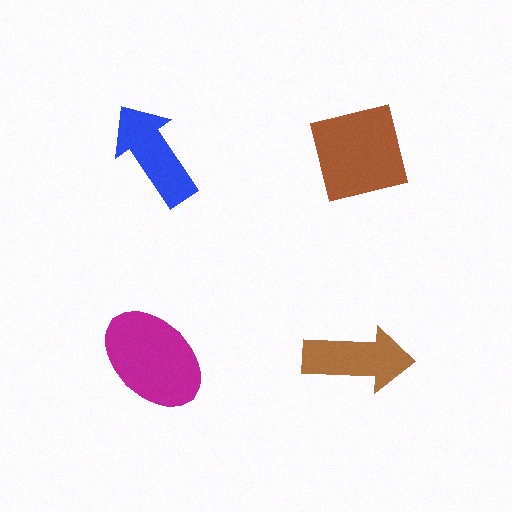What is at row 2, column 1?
A magenta ellipse.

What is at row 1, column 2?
A brown square.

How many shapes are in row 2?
2 shapes.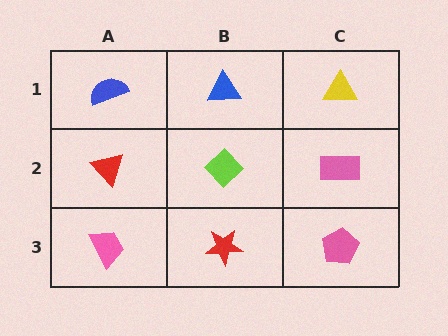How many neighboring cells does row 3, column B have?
3.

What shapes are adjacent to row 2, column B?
A blue triangle (row 1, column B), a red star (row 3, column B), a red triangle (row 2, column A), a pink rectangle (row 2, column C).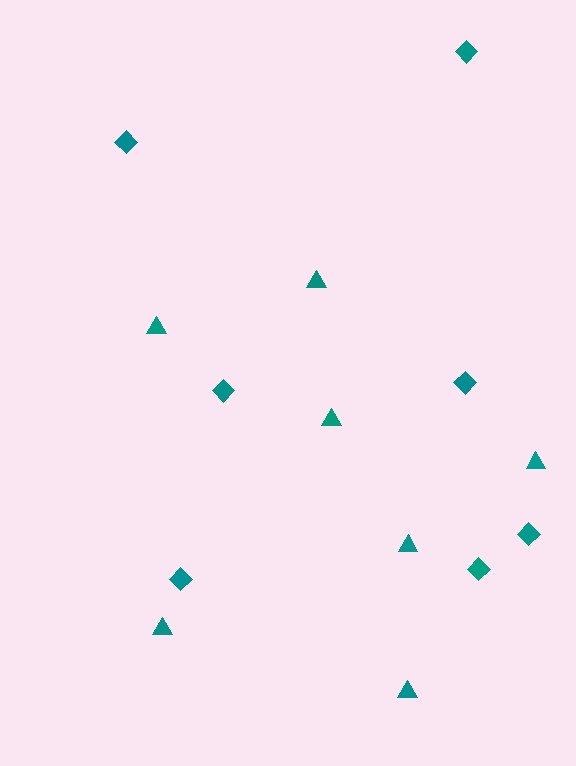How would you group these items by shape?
There are 2 groups: one group of diamonds (7) and one group of triangles (7).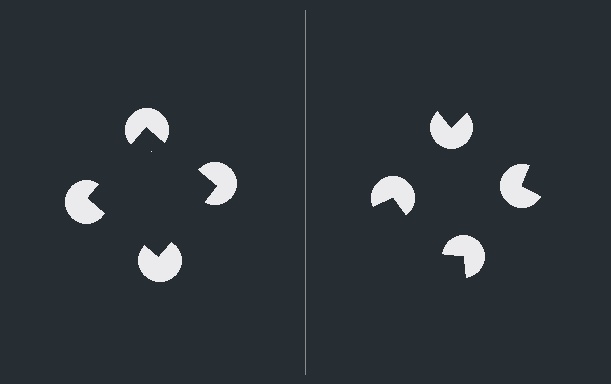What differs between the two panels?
The pac-man discs are positioned identically on both sides; only the wedge orientations differ. On the left they align to a square; on the right they are misaligned.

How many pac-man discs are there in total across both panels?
8 — 4 on each side.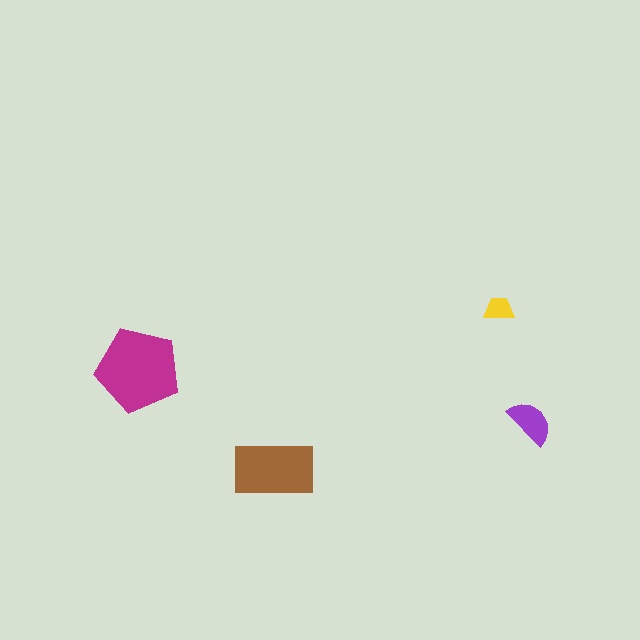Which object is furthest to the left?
The magenta pentagon is leftmost.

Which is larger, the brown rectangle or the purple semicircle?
The brown rectangle.